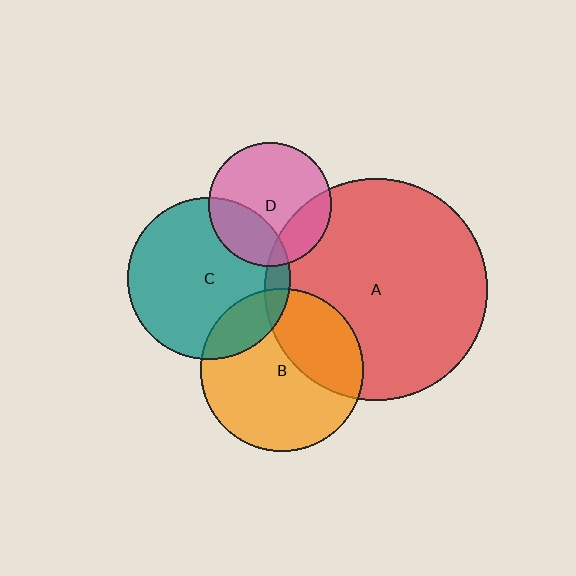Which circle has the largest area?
Circle A (red).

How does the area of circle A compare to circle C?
Approximately 1.9 times.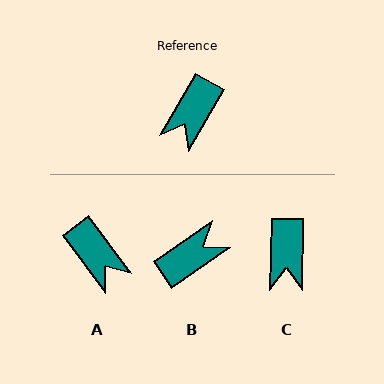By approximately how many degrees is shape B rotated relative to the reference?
Approximately 155 degrees counter-clockwise.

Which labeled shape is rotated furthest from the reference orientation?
B, about 155 degrees away.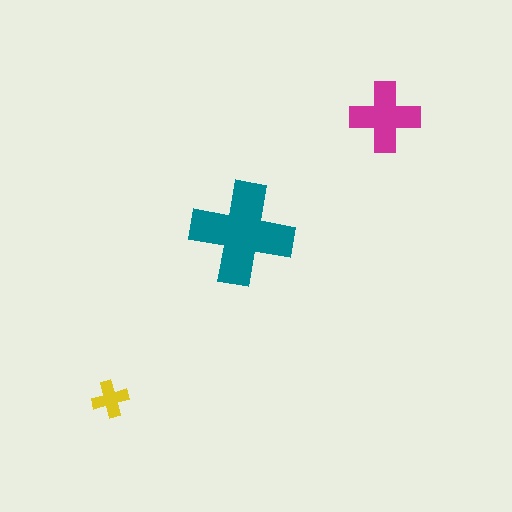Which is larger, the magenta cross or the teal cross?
The teal one.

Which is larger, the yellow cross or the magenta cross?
The magenta one.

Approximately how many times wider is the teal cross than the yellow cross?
About 3 times wider.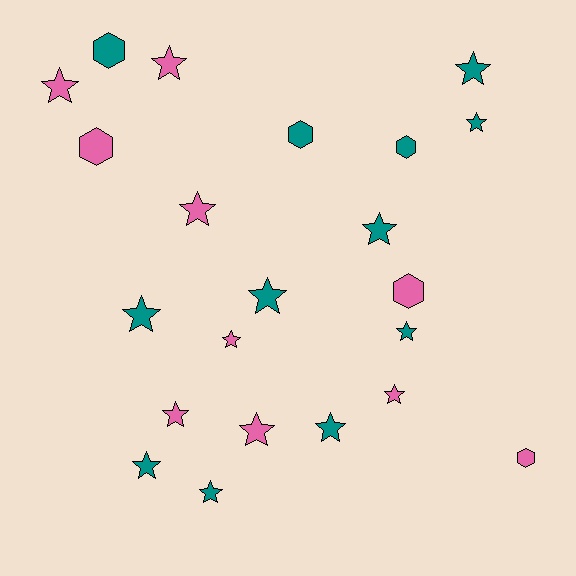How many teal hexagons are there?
There are 3 teal hexagons.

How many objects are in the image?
There are 22 objects.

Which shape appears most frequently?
Star, with 16 objects.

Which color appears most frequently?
Teal, with 12 objects.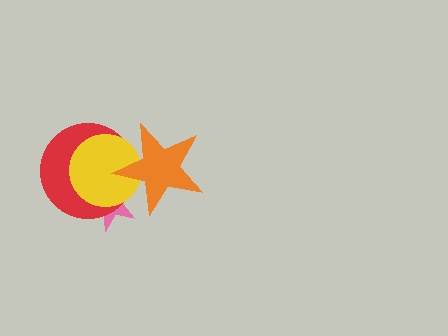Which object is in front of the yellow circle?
The orange star is in front of the yellow circle.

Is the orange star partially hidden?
No, no other shape covers it.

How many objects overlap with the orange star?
3 objects overlap with the orange star.